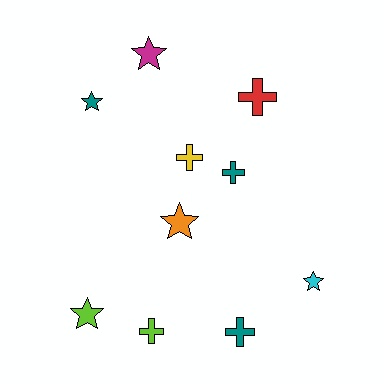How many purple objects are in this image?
There are no purple objects.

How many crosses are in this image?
There are 5 crosses.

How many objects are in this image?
There are 10 objects.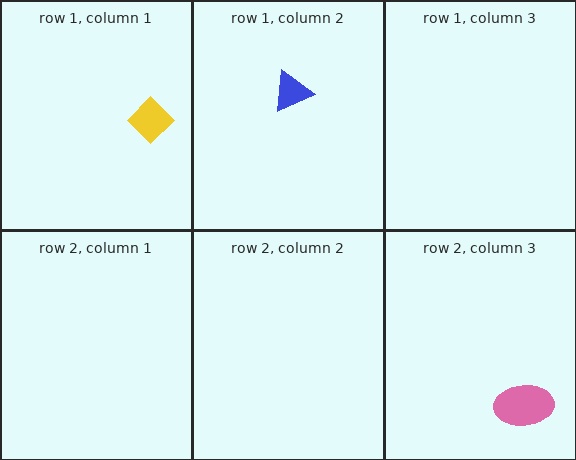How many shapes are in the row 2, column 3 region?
1.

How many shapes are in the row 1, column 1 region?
1.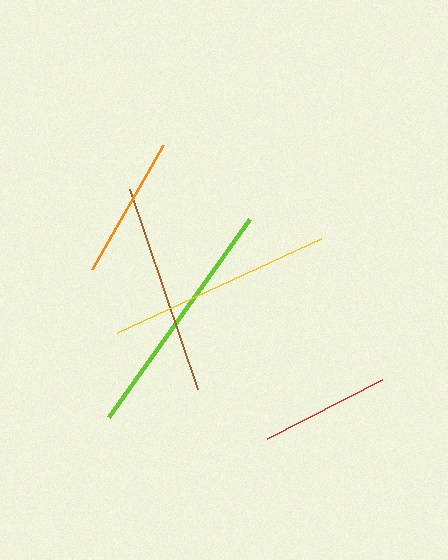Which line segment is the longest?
The lime line is the longest at approximately 243 pixels.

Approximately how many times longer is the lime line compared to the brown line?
The lime line is approximately 1.2 times the length of the brown line.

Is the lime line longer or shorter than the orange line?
The lime line is longer than the orange line.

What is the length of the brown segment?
The brown segment is approximately 211 pixels long.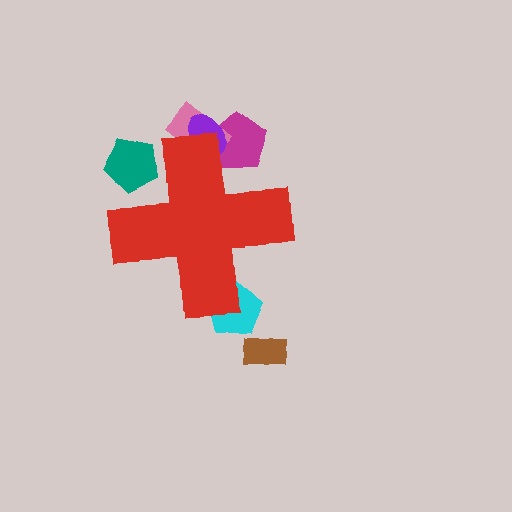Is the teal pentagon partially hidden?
Yes, the teal pentagon is partially hidden behind the red cross.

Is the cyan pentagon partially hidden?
Yes, the cyan pentagon is partially hidden behind the red cross.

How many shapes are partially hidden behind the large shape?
5 shapes are partially hidden.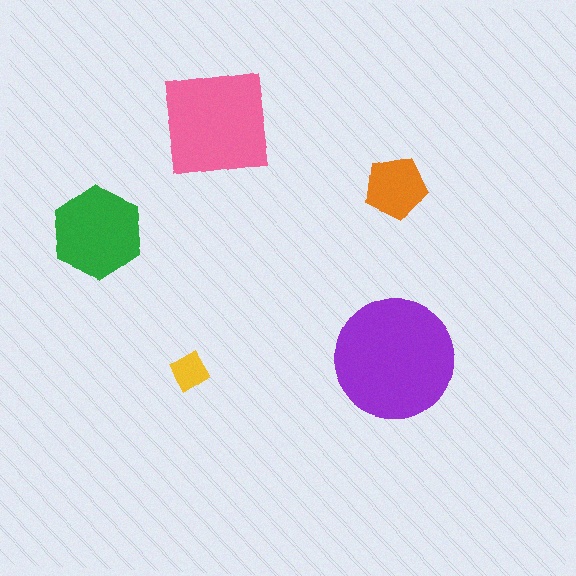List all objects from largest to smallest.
The purple circle, the pink square, the green hexagon, the orange pentagon, the yellow diamond.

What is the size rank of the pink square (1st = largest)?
2nd.